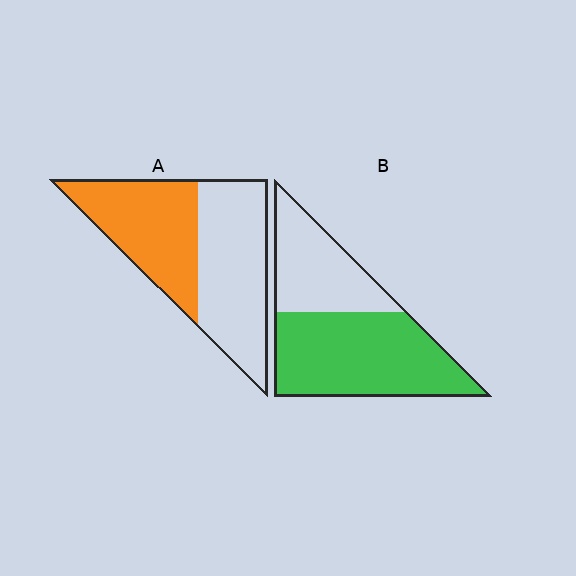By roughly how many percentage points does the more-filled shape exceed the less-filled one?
By roughly 15 percentage points (B over A).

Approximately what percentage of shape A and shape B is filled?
A is approximately 45% and B is approximately 65%.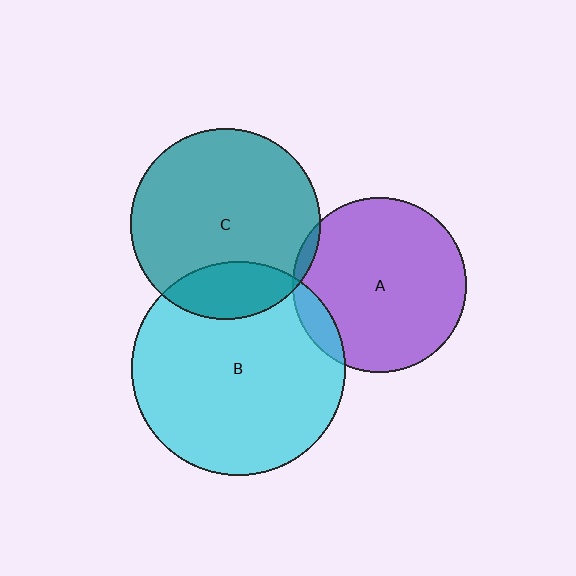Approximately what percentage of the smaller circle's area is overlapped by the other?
Approximately 5%.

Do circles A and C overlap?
Yes.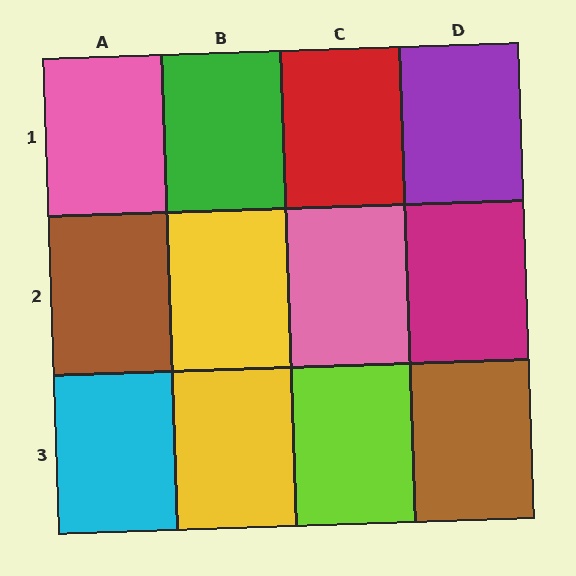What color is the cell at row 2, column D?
Magenta.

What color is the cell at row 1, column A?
Pink.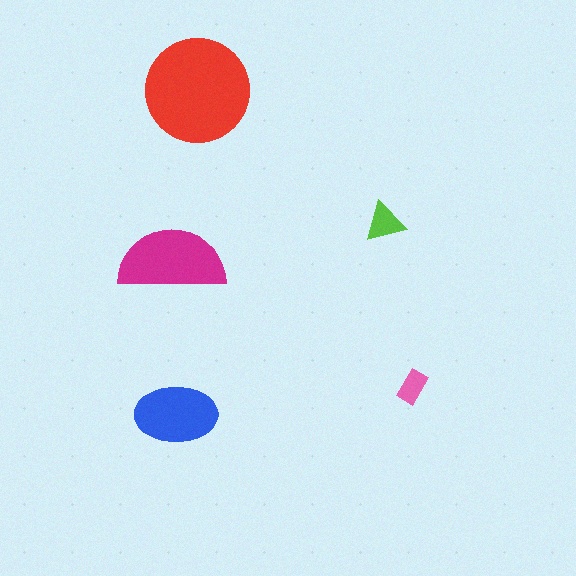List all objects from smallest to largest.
The pink rectangle, the lime triangle, the blue ellipse, the magenta semicircle, the red circle.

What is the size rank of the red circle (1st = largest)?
1st.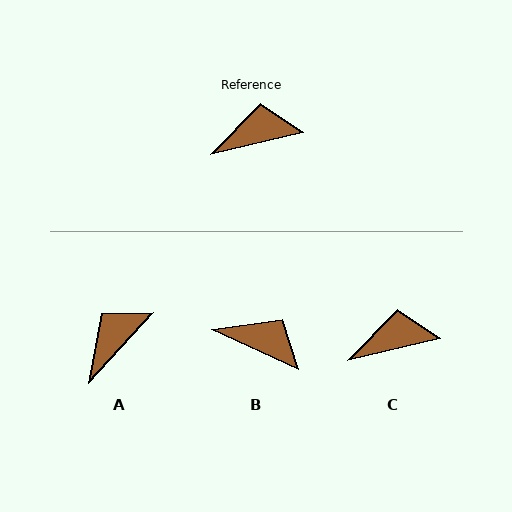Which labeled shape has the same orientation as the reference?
C.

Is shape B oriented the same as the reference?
No, it is off by about 38 degrees.